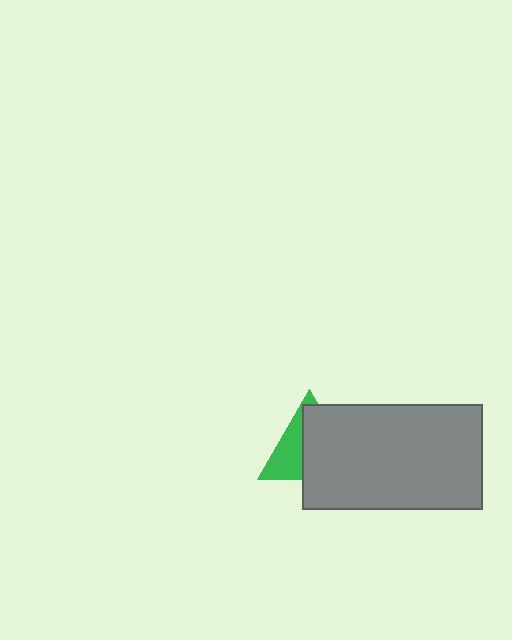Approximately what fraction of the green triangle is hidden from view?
Roughly 61% of the green triangle is hidden behind the gray rectangle.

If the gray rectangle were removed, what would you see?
You would see the complete green triangle.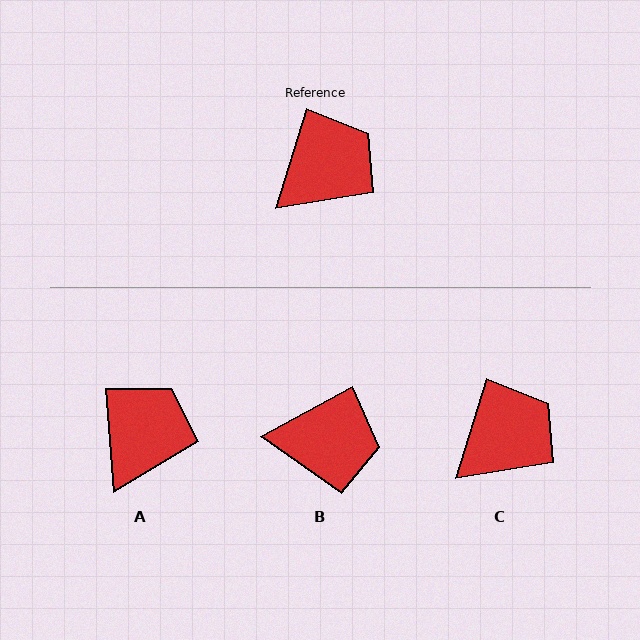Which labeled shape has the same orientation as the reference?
C.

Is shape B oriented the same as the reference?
No, it is off by about 44 degrees.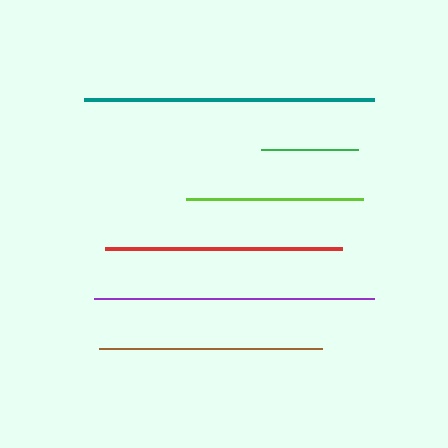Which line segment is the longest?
The teal line is the longest at approximately 290 pixels.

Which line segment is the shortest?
The green line is the shortest at approximately 97 pixels.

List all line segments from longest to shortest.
From longest to shortest: teal, purple, red, brown, lime, green.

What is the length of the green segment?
The green segment is approximately 97 pixels long.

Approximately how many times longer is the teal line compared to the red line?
The teal line is approximately 1.2 times the length of the red line.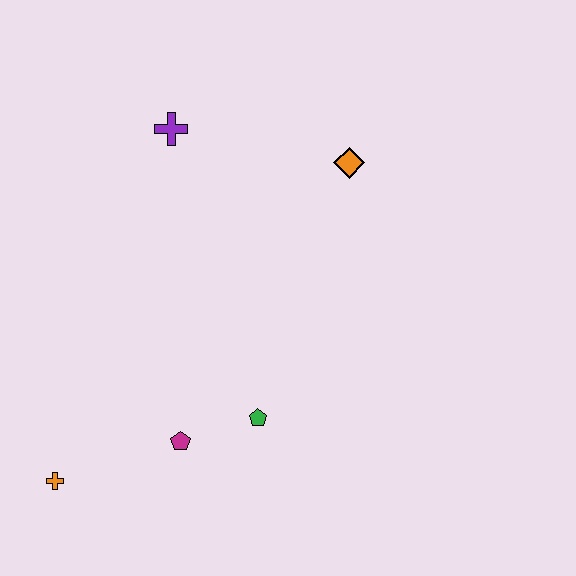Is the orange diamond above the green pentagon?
Yes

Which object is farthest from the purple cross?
The orange cross is farthest from the purple cross.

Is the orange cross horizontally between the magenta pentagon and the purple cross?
No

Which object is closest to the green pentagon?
The magenta pentagon is closest to the green pentagon.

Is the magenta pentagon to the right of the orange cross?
Yes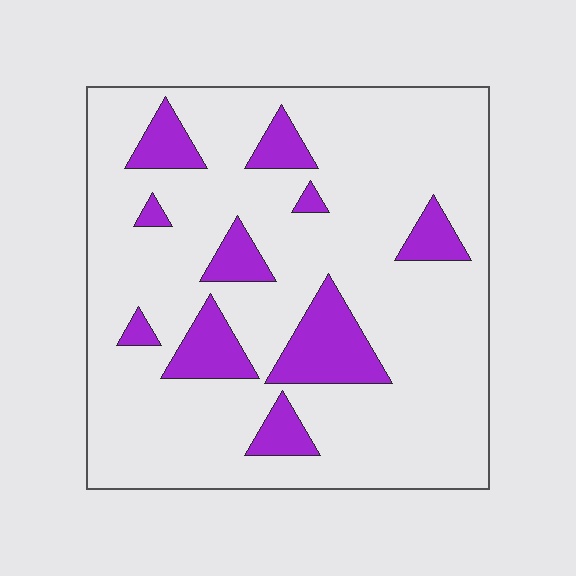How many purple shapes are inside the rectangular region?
10.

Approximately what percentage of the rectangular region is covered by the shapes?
Approximately 15%.